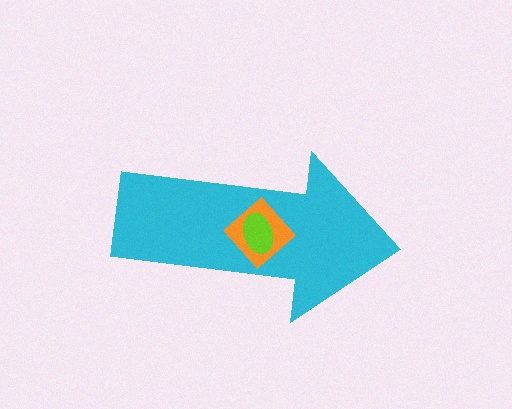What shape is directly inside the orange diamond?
The lime ellipse.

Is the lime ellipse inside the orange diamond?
Yes.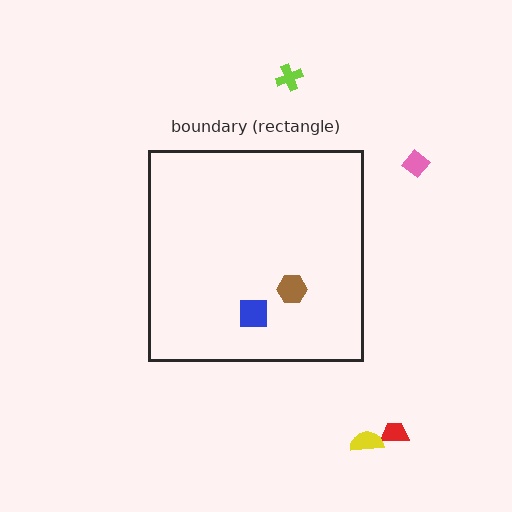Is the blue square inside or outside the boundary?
Inside.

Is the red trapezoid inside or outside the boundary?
Outside.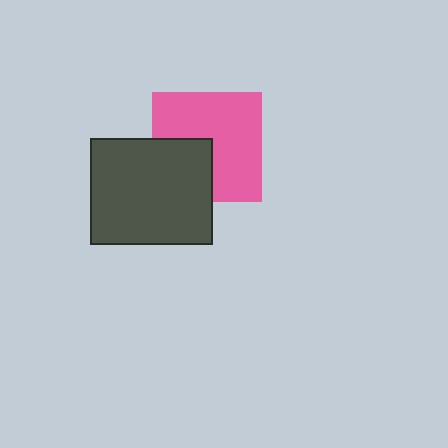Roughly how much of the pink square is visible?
Most of it is visible (roughly 67%).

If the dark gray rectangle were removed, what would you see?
You would see the complete pink square.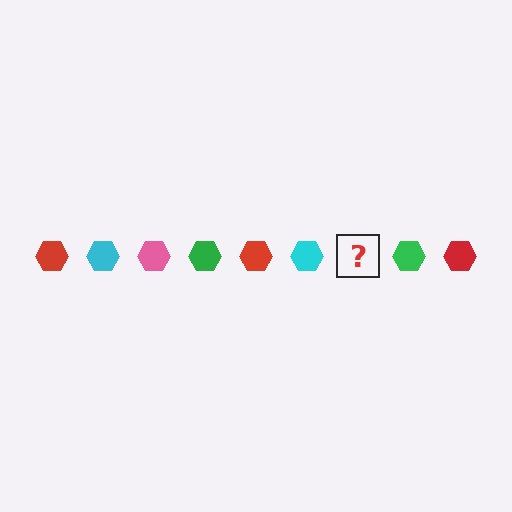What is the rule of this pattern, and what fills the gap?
The rule is that the pattern cycles through red, cyan, pink, green hexagons. The gap should be filled with a pink hexagon.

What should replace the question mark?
The question mark should be replaced with a pink hexagon.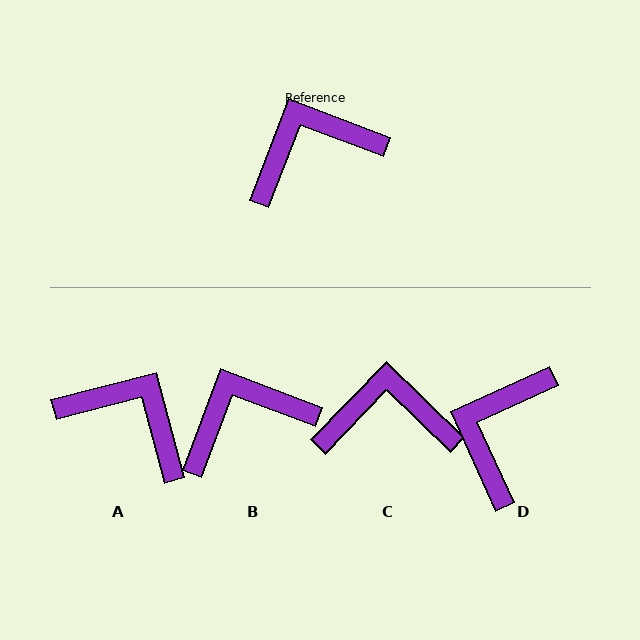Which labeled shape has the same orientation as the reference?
B.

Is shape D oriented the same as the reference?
No, it is off by about 45 degrees.